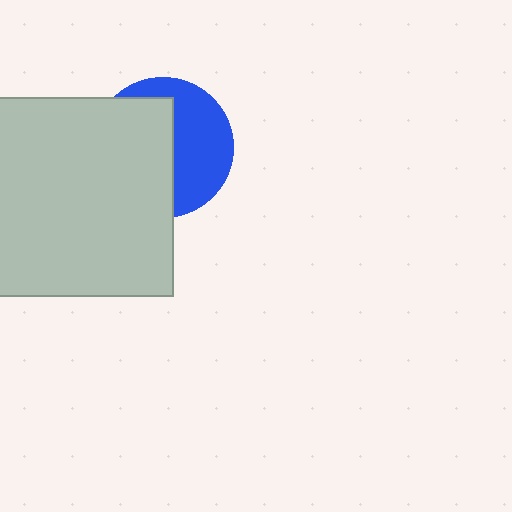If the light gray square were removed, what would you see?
You would see the complete blue circle.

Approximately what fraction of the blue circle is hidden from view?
Roughly 54% of the blue circle is hidden behind the light gray square.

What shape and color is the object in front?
The object in front is a light gray square.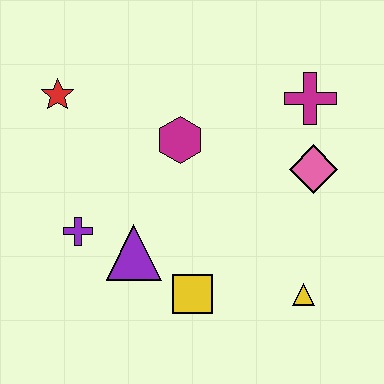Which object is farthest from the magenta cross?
The purple cross is farthest from the magenta cross.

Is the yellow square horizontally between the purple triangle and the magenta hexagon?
No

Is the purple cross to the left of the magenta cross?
Yes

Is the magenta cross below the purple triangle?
No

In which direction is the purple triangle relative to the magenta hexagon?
The purple triangle is below the magenta hexagon.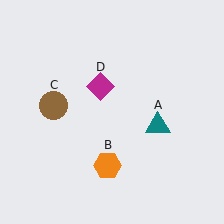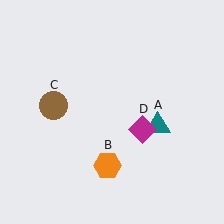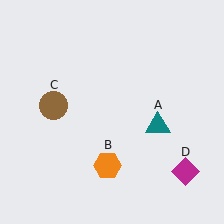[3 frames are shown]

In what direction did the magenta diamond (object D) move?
The magenta diamond (object D) moved down and to the right.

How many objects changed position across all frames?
1 object changed position: magenta diamond (object D).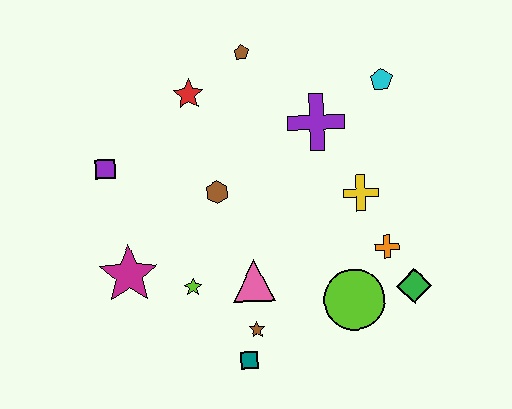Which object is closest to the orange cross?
The green diamond is closest to the orange cross.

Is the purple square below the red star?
Yes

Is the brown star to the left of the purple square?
No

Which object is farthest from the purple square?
The green diamond is farthest from the purple square.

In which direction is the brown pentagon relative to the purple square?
The brown pentagon is to the right of the purple square.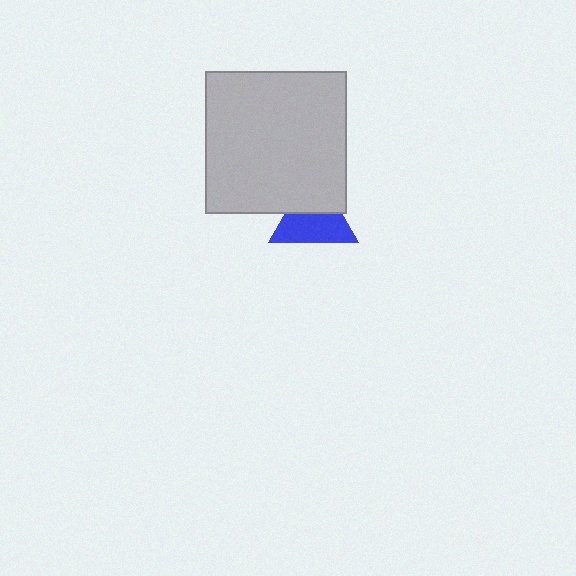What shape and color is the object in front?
The object in front is a light gray square.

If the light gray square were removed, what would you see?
You would see the complete blue triangle.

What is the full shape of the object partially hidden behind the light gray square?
The partially hidden object is a blue triangle.